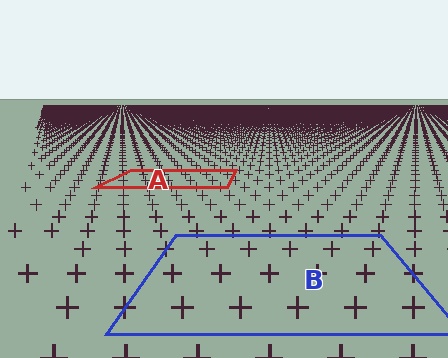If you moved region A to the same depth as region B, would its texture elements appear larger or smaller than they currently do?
They would appear larger. At a closer depth, the same texture elements are projected at a bigger on-screen size.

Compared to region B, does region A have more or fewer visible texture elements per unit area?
Region A has more texture elements per unit area — they are packed more densely because it is farther away.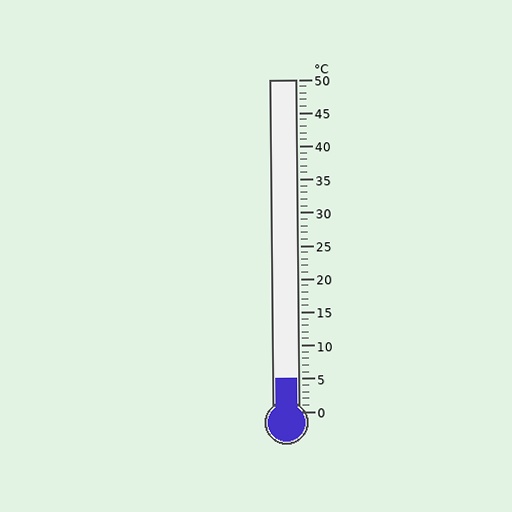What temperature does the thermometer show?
The thermometer shows approximately 5°C.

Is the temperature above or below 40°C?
The temperature is below 40°C.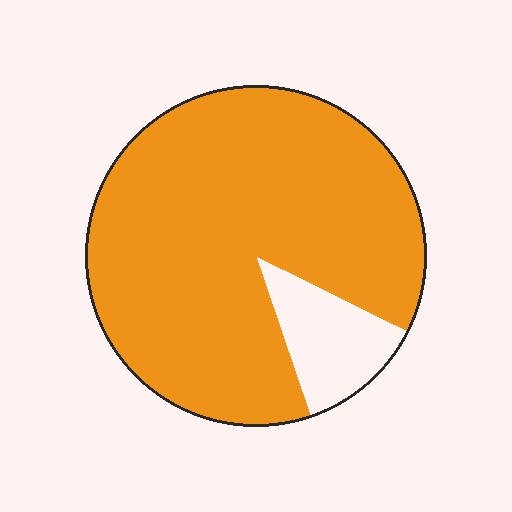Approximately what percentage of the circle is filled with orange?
Approximately 90%.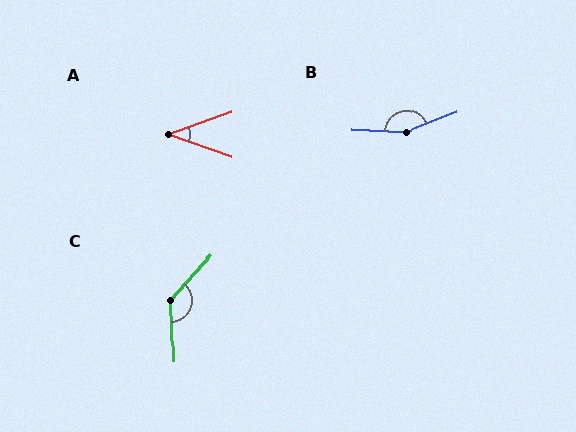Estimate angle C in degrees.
Approximately 136 degrees.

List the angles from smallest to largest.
A (39°), C (136°), B (157°).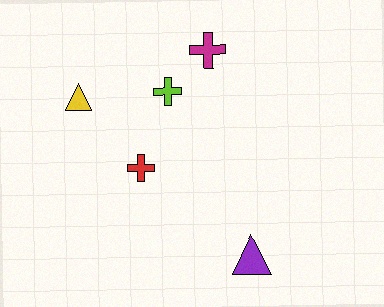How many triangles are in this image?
There are 2 triangles.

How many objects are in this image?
There are 5 objects.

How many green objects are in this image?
There are no green objects.